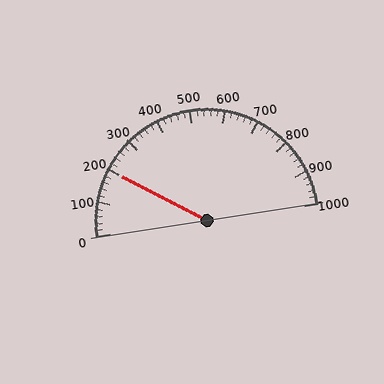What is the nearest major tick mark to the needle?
The nearest major tick mark is 200.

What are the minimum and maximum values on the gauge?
The gauge ranges from 0 to 1000.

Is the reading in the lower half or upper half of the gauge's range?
The reading is in the lower half of the range (0 to 1000).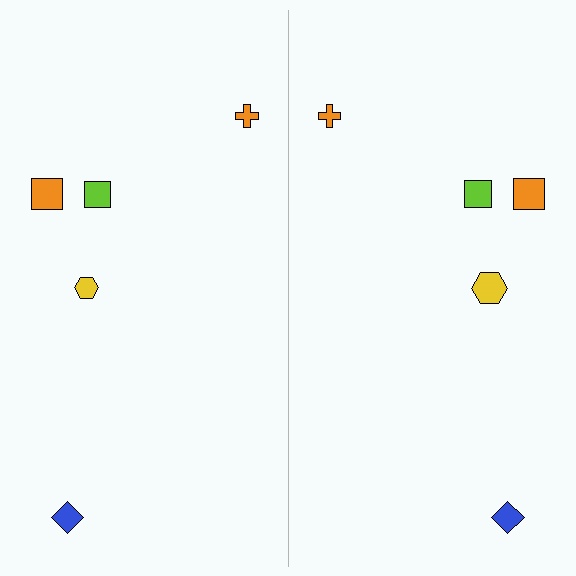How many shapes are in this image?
There are 10 shapes in this image.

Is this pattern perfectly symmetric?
No, the pattern is not perfectly symmetric. The yellow hexagon on the right side has a different size than its mirror counterpart.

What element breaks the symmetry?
The yellow hexagon on the right side has a different size than its mirror counterpart.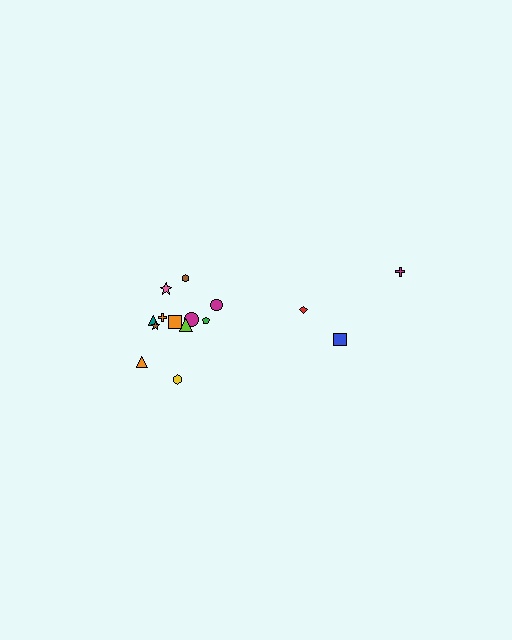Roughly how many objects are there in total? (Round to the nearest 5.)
Roughly 15 objects in total.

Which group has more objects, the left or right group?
The left group.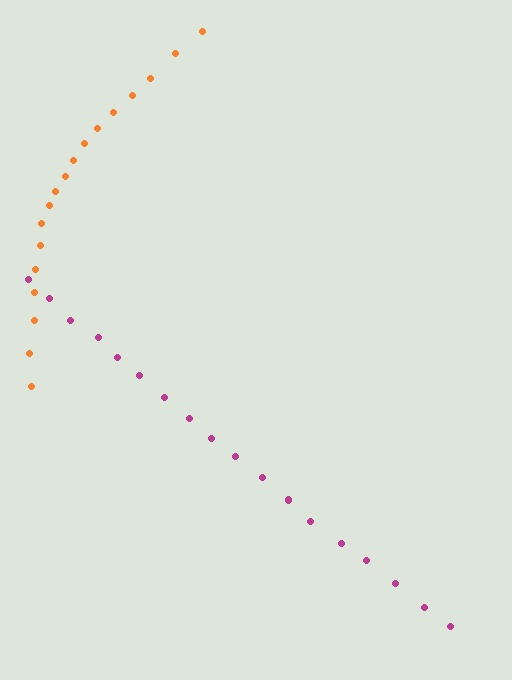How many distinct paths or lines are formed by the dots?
There are 2 distinct paths.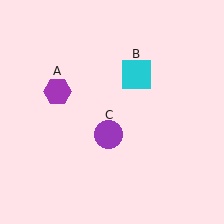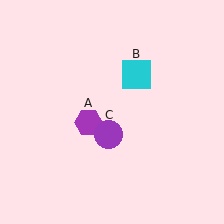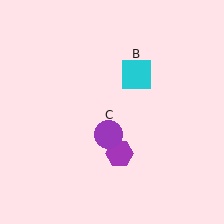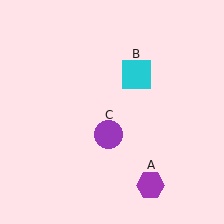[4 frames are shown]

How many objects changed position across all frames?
1 object changed position: purple hexagon (object A).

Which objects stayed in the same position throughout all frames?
Cyan square (object B) and purple circle (object C) remained stationary.